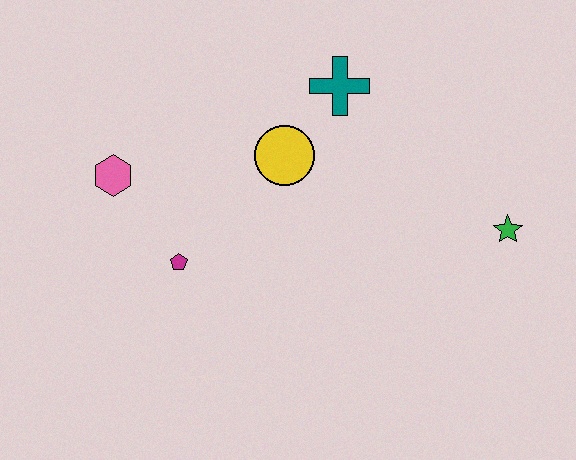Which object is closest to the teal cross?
The yellow circle is closest to the teal cross.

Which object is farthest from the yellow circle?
The green star is farthest from the yellow circle.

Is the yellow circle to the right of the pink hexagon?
Yes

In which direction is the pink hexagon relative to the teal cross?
The pink hexagon is to the left of the teal cross.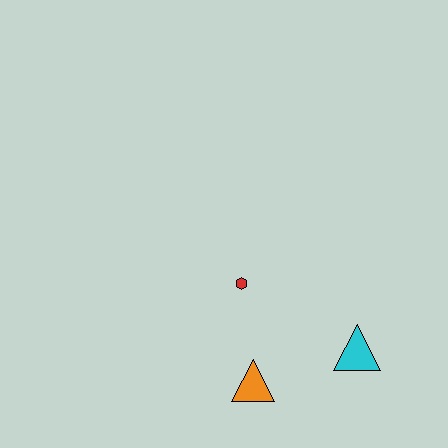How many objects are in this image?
There are 3 objects.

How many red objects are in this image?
There is 1 red object.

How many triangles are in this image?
There are 2 triangles.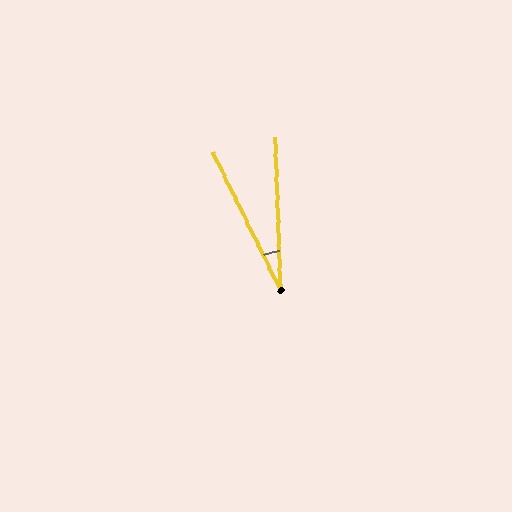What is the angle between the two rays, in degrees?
Approximately 24 degrees.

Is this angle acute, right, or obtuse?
It is acute.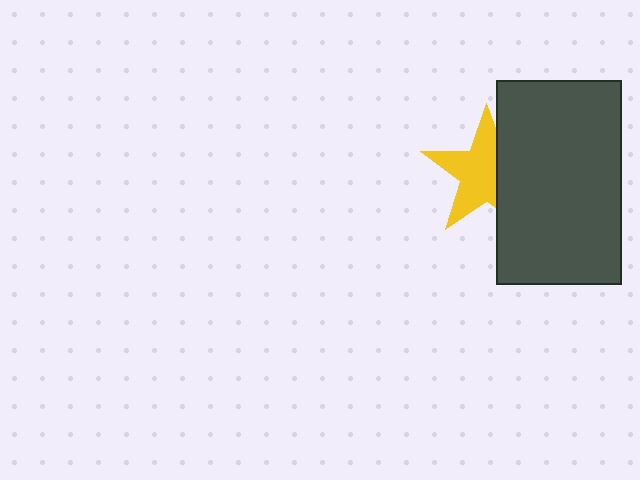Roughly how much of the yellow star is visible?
About half of it is visible (roughly 63%).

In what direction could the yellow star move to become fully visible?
The yellow star could move left. That would shift it out from behind the dark gray rectangle entirely.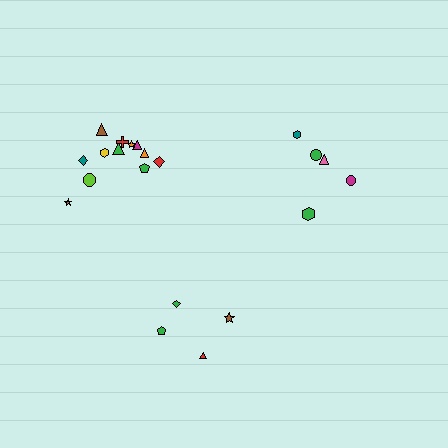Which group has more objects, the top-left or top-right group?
The top-left group.